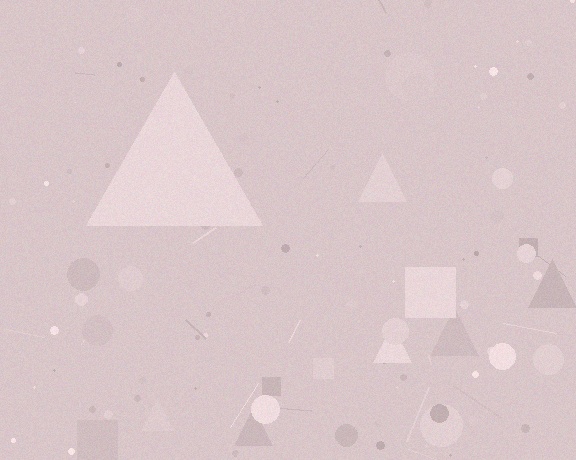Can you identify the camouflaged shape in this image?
The camouflaged shape is a triangle.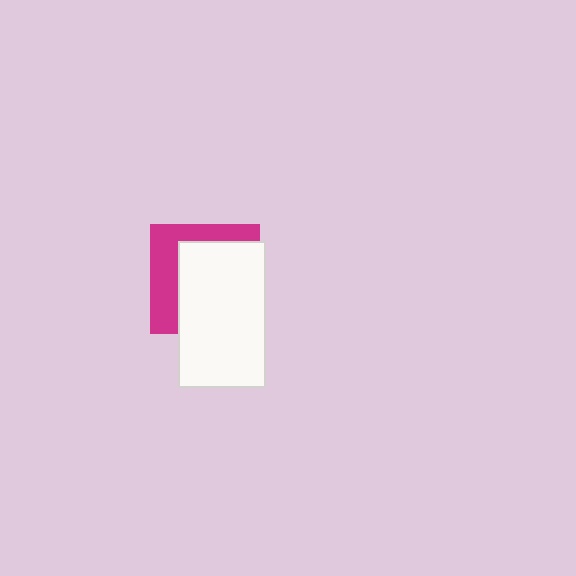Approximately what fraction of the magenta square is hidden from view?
Roughly 62% of the magenta square is hidden behind the white rectangle.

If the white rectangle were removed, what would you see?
You would see the complete magenta square.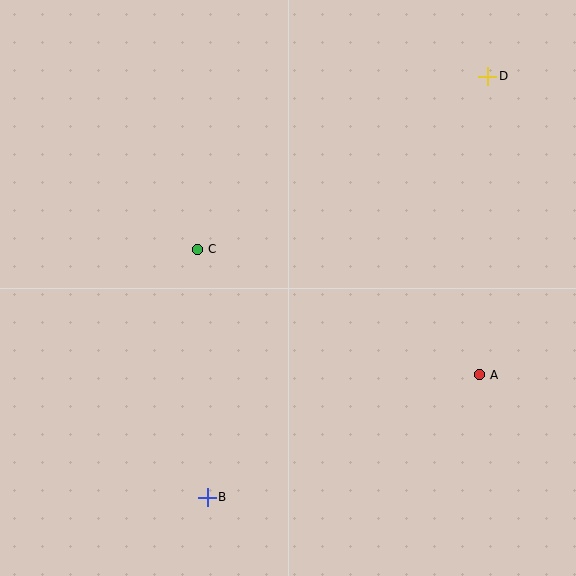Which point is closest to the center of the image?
Point C at (197, 249) is closest to the center.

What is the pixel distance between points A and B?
The distance between A and B is 298 pixels.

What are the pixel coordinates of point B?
Point B is at (207, 497).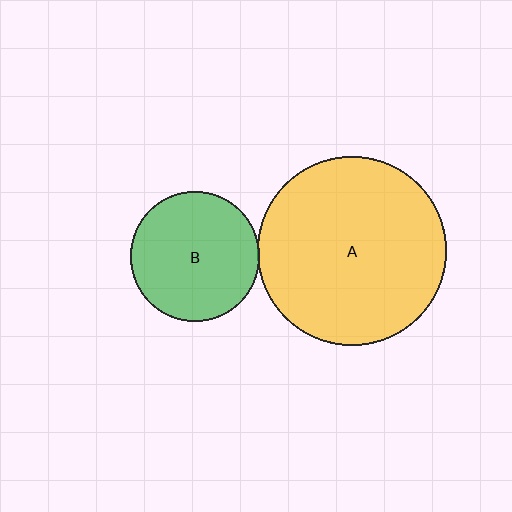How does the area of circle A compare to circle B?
Approximately 2.1 times.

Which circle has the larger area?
Circle A (yellow).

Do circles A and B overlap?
Yes.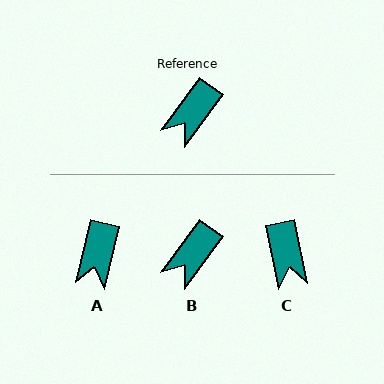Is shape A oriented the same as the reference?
No, it is off by about 23 degrees.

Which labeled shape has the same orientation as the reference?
B.